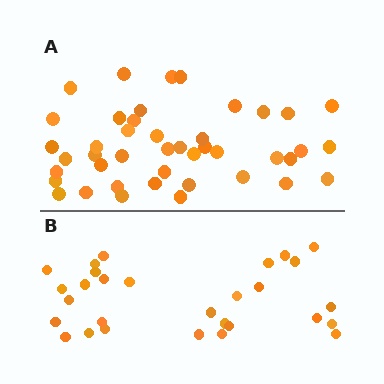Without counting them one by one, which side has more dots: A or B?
Region A (the top region) has more dots.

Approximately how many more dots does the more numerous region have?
Region A has approximately 15 more dots than region B.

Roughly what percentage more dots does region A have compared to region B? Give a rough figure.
About 50% more.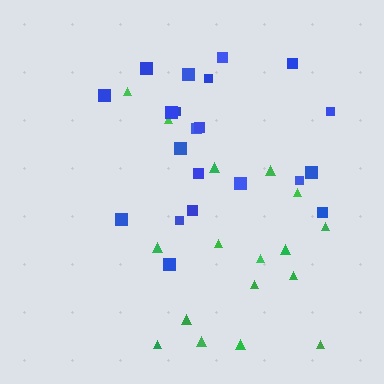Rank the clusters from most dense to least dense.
blue, green.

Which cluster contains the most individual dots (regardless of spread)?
Blue (21).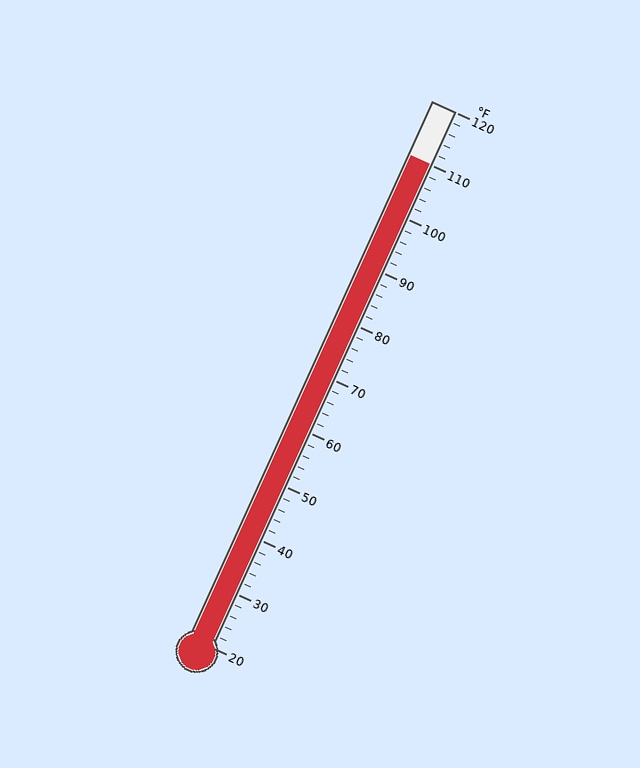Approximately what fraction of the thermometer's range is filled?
The thermometer is filled to approximately 90% of its range.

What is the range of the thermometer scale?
The thermometer scale ranges from 20°F to 120°F.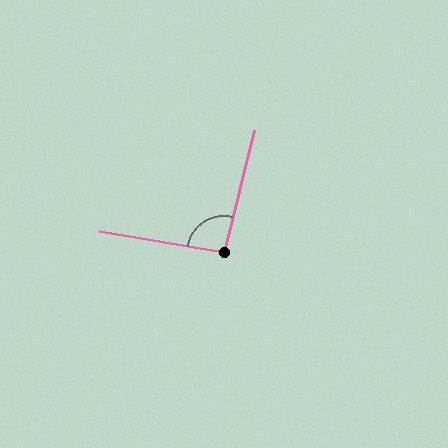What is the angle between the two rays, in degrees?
Approximately 94 degrees.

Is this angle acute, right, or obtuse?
It is approximately a right angle.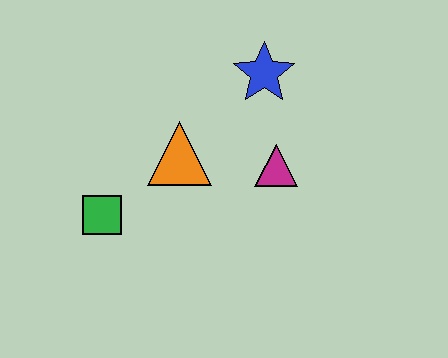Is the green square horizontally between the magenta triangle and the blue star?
No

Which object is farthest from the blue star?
The green square is farthest from the blue star.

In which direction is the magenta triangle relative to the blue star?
The magenta triangle is below the blue star.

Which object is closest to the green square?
The orange triangle is closest to the green square.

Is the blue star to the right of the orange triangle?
Yes